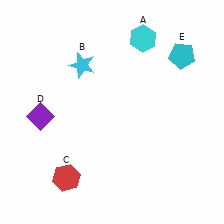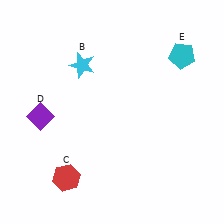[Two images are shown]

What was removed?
The cyan hexagon (A) was removed in Image 2.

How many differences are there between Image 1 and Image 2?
There is 1 difference between the two images.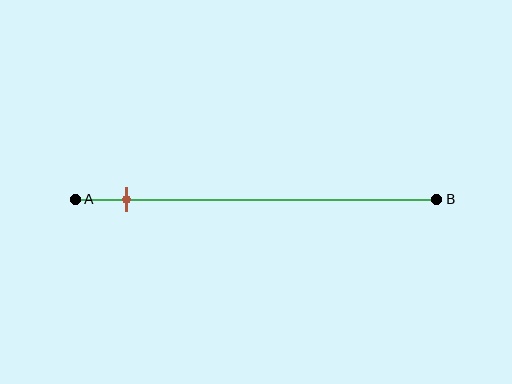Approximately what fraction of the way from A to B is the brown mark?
The brown mark is approximately 15% of the way from A to B.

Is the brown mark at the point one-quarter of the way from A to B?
No, the mark is at about 15% from A, not at the 25% one-quarter point.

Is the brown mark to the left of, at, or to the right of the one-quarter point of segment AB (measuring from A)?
The brown mark is to the left of the one-quarter point of segment AB.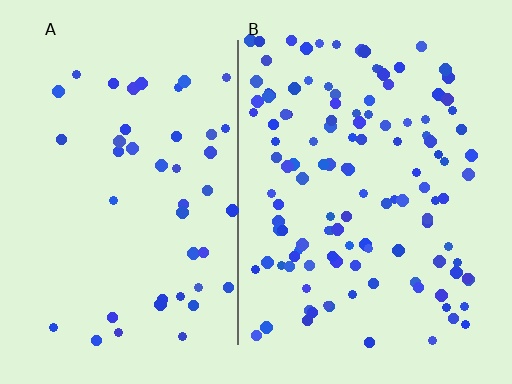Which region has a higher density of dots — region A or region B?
B (the right).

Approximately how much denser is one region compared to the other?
Approximately 2.8× — region B over region A.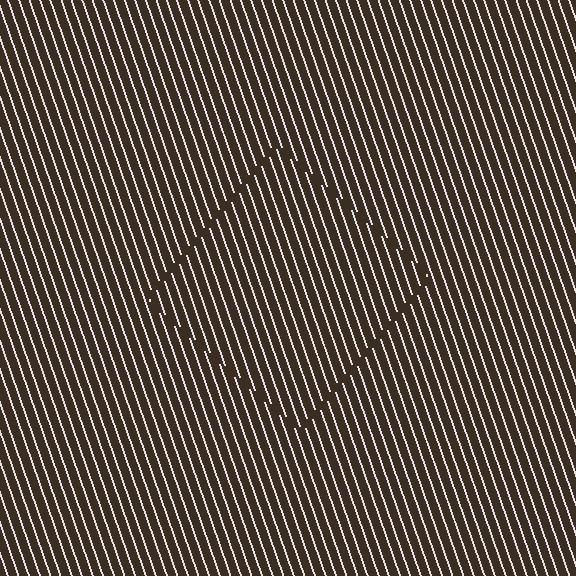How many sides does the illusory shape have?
4 sides — the line-ends trace a square.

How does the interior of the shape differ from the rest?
The interior of the shape contains the same grating, shifted by half a period — the contour is defined by the phase discontinuity where line-ends from the inner and outer gratings abut.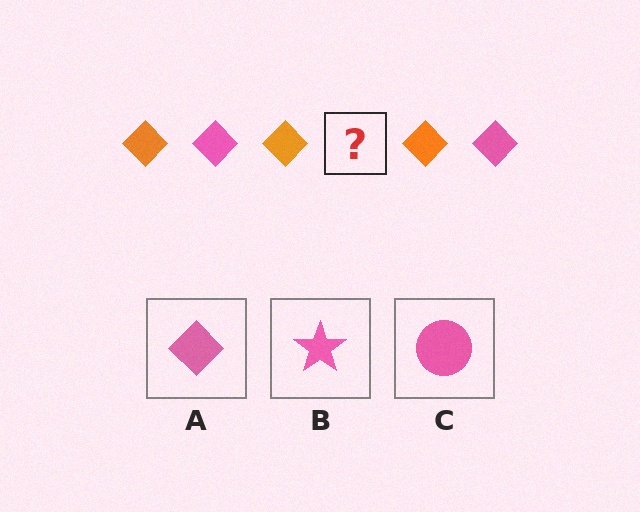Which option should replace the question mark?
Option A.